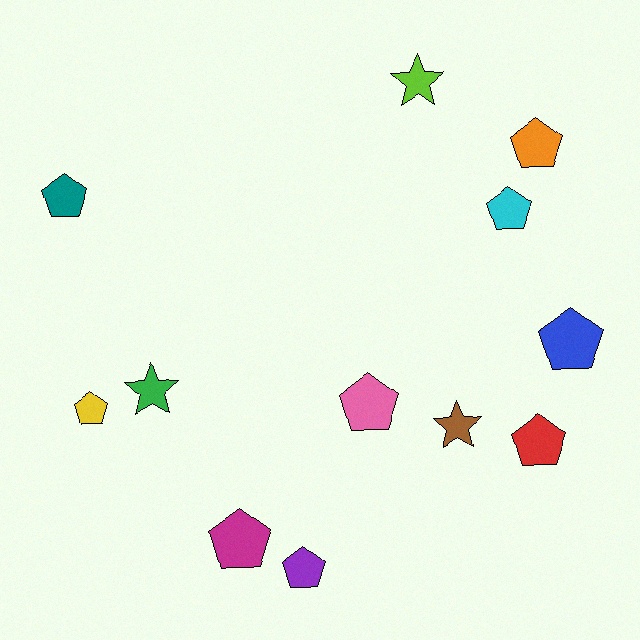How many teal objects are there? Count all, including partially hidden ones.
There is 1 teal object.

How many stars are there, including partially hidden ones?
There are 3 stars.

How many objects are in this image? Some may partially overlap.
There are 12 objects.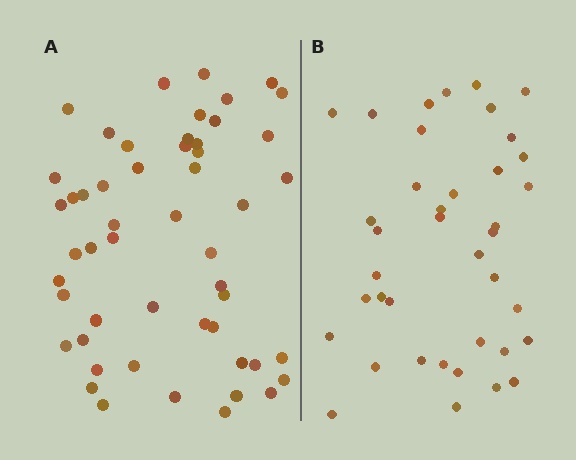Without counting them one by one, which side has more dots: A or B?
Region A (the left region) has more dots.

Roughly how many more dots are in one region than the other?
Region A has approximately 15 more dots than region B.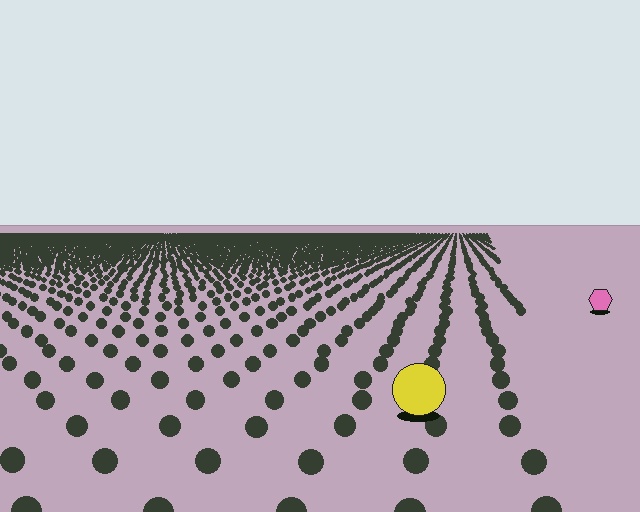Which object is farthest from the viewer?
The pink hexagon is farthest from the viewer. It appears smaller and the ground texture around it is denser.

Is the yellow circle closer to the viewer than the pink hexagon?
Yes. The yellow circle is closer — you can tell from the texture gradient: the ground texture is coarser near it.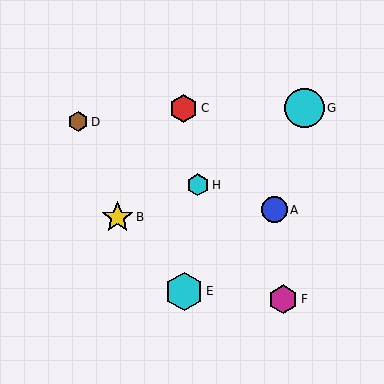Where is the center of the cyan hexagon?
The center of the cyan hexagon is at (198, 185).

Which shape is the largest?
The cyan circle (labeled G) is the largest.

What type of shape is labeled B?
Shape B is a yellow star.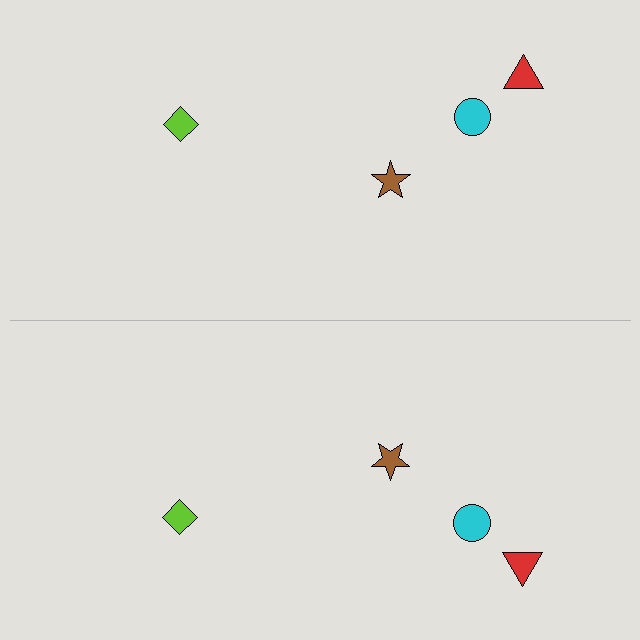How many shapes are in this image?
There are 8 shapes in this image.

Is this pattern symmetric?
Yes, this pattern has bilateral (reflection) symmetry.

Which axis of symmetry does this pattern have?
The pattern has a horizontal axis of symmetry running through the center of the image.